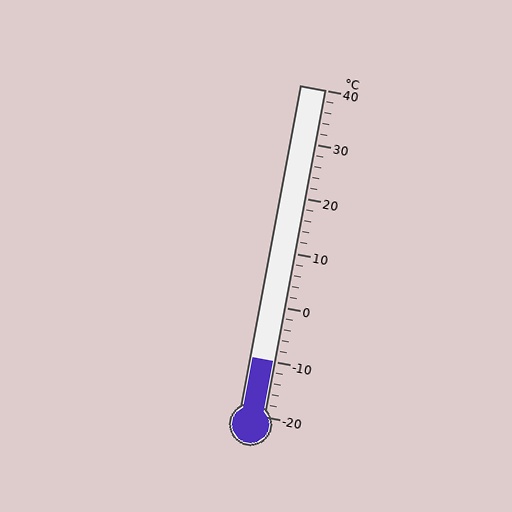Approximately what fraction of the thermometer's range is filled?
The thermometer is filled to approximately 15% of its range.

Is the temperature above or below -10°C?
The temperature is at -10°C.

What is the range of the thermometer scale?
The thermometer scale ranges from -20°C to 40°C.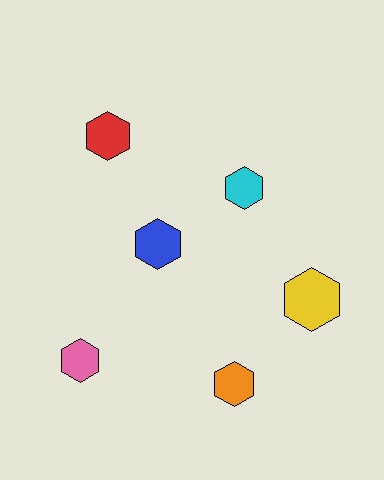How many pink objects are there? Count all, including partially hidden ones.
There is 1 pink object.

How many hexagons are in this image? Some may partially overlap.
There are 6 hexagons.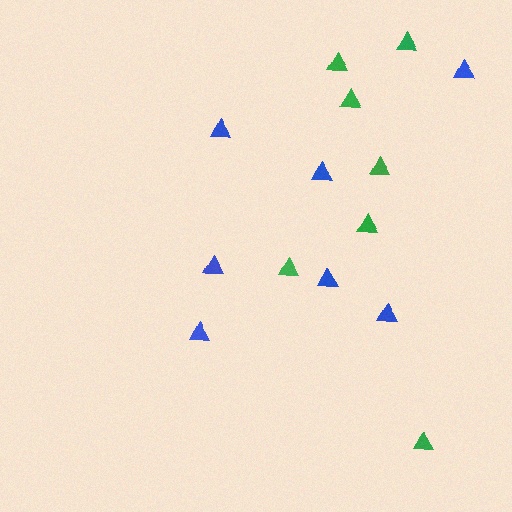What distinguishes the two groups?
There are 2 groups: one group of green triangles (7) and one group of blue triangles (7).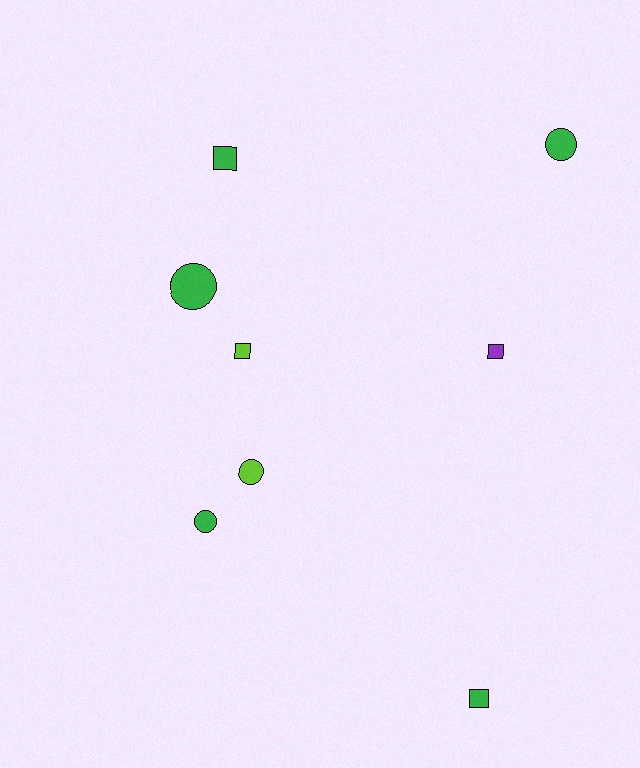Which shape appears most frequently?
Square, with 4 objects.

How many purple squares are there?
There is 1 purple square.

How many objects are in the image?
There are 8 objects.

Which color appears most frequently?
Green, with 5 objects.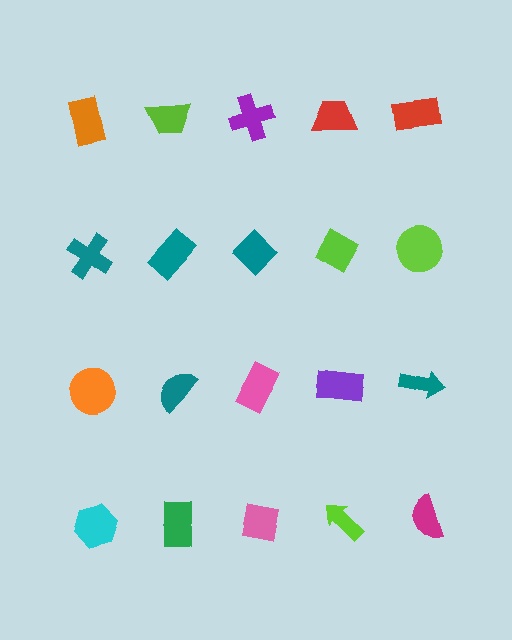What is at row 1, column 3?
A purple cross.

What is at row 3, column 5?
A teal arrow.